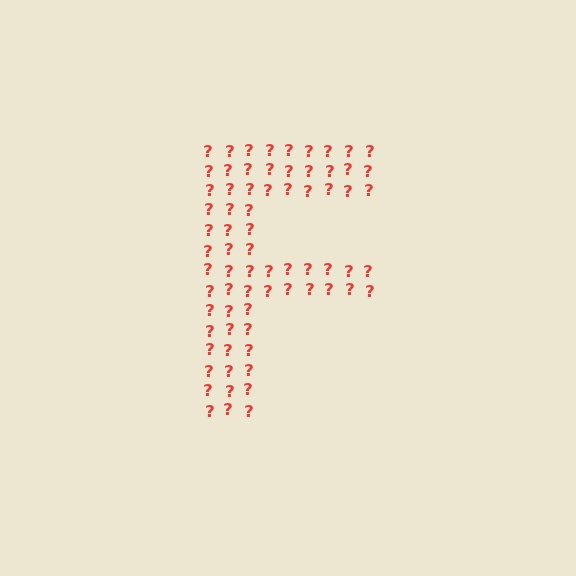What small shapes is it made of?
It is made of small question marks.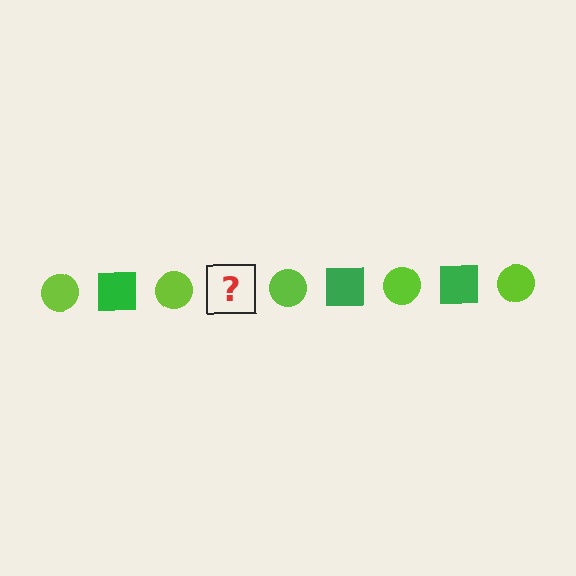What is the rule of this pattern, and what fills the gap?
The rule is that the pattern alternates between lime circle and green square. The gap should be filled with a green square.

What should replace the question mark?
The question mark should be replaced with a green square.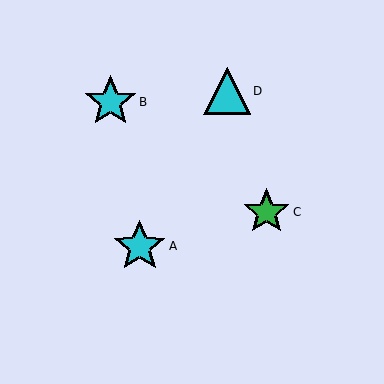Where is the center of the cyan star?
The center of the cyan star is at (110, 102).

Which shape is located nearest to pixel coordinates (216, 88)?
The cyan triangle (labeled D) at (227, 91) is nearest to that location.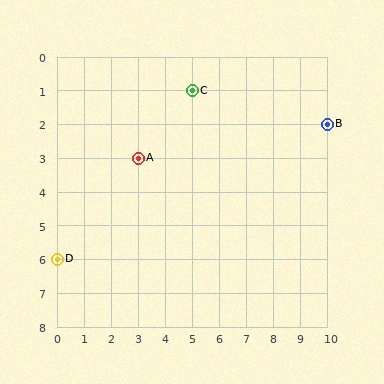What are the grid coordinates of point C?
Point C is at grid coordinates (5, 1).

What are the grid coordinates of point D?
Point D is at grid coordinates (0, 6).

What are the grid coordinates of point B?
Point B is at grid coordinates (10, 2).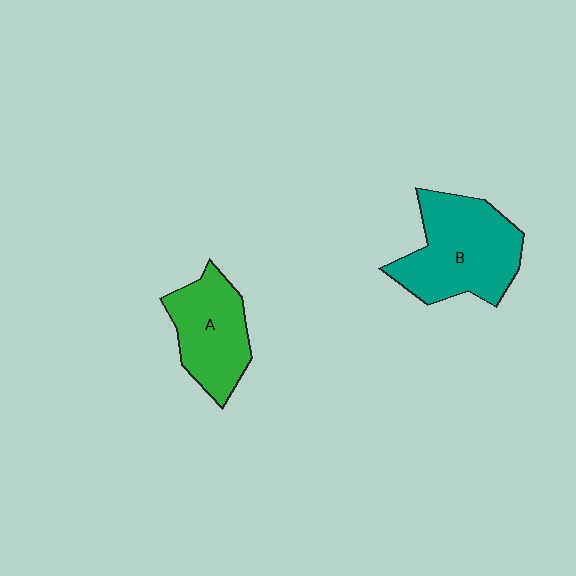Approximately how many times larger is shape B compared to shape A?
Approximately 1.4 times.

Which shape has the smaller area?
Shape A (green).